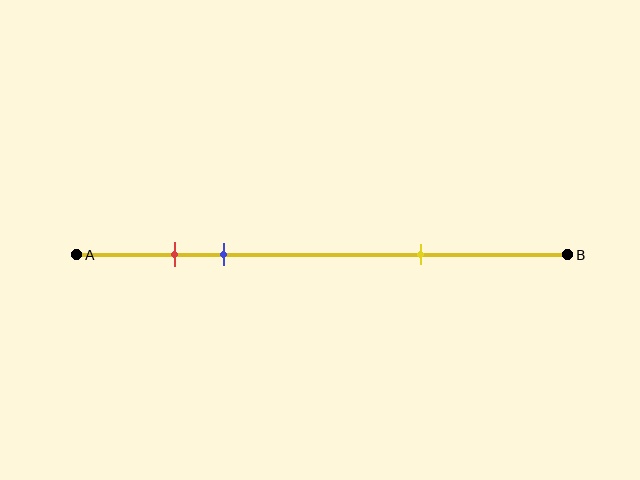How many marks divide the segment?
There are 3 marks dividing the segment.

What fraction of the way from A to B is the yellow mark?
The yellow mark is approximately 70% (0.7) of the way from A to B.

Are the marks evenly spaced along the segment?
No, the marks are not evenly spaced.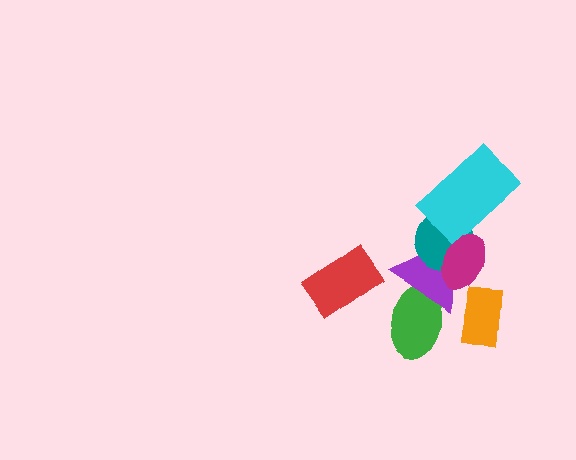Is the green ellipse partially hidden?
Yes, it is partially covered by another shape.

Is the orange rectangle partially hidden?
No, no other shape covers it.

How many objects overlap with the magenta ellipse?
3 objects overlap with the magenta ellipse.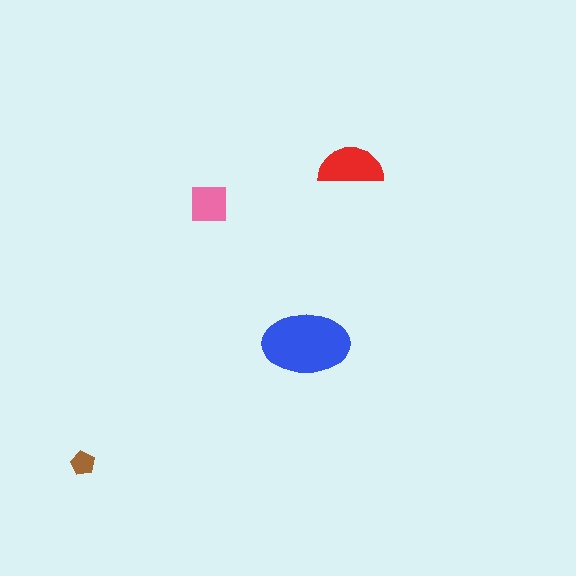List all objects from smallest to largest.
The brown pentagon, the pink square, the red semicircle, the blue ellipse.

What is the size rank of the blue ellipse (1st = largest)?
1st.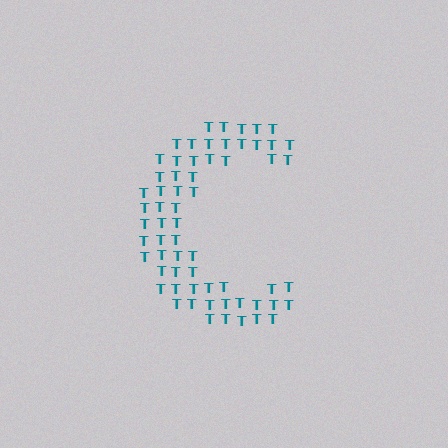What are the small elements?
The small elements are letter T's.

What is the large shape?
The large shape is the letter C.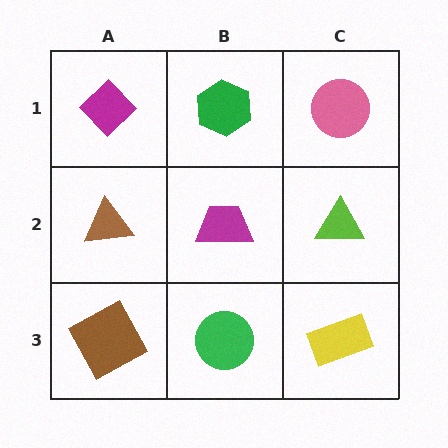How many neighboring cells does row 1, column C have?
2.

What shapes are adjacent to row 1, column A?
A brown triangle (row 2, column A), a green hexagon (row 1, column B).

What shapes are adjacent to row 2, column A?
A magenta diamond (row 1, column A), a brown square (row 3, column A), a magenta trapezoid (row 2, column B).